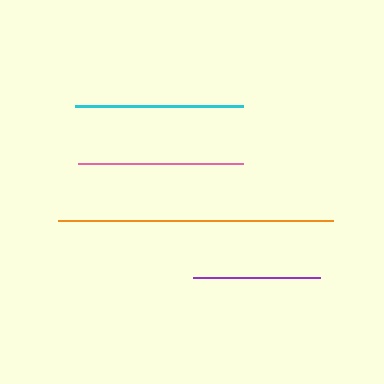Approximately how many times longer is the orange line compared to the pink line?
The orange line is approximately 1.7 times the length of the pink line.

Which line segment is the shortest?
The purple line is the shortest at approximately 127 pixels.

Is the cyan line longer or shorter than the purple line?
The cyan line is longer than the purple line.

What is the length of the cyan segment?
The cyan segment is approximately 167 pixels long.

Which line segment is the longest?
The orange line is the longest at approximately 275 pixels.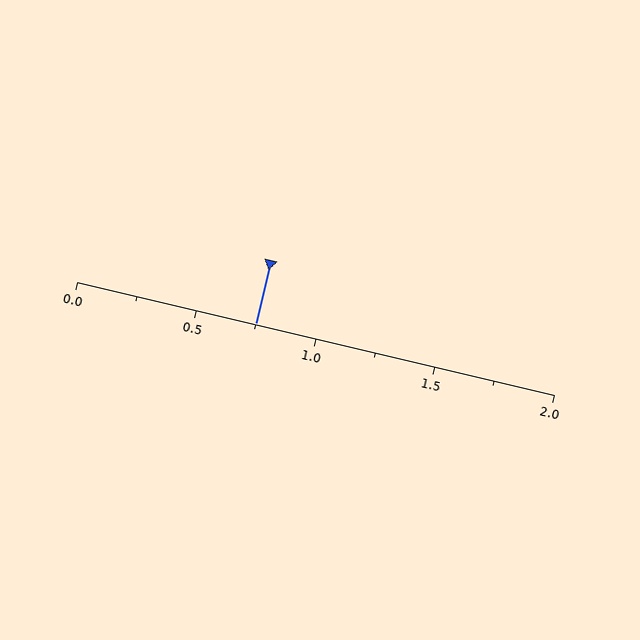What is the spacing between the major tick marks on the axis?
The major ticks are spaced 0.5 apart.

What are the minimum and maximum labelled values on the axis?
The axis runs from 0.0 to 2.0.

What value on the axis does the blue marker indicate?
The marker indicates approximately 0.75.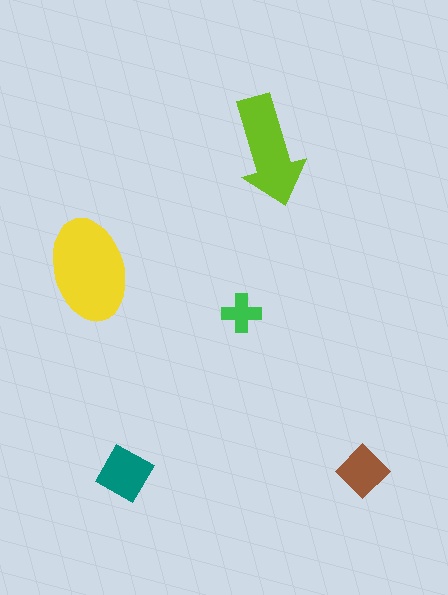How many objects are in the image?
There are 5 objects in the image.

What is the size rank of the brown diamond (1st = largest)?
4th.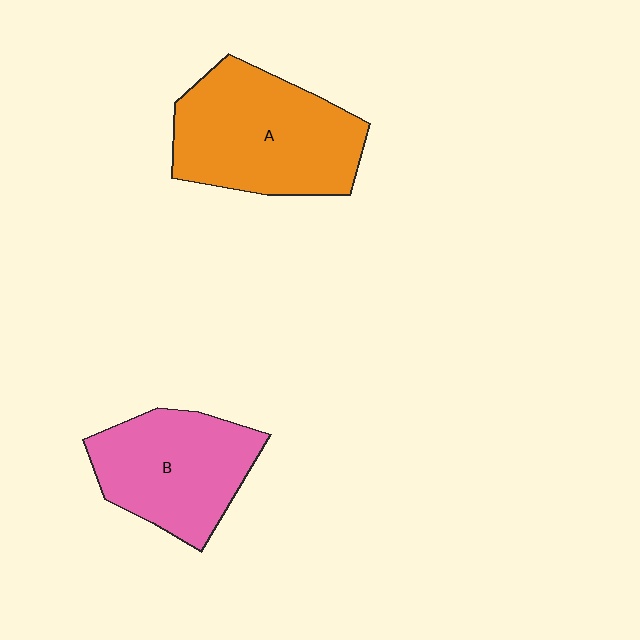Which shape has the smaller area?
Shape B (pink).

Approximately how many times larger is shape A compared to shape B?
Approximately 1.2 times.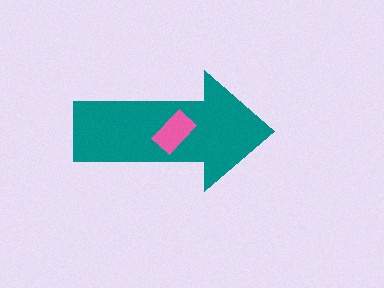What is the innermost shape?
The pink rectangle.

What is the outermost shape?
The teal arrow.